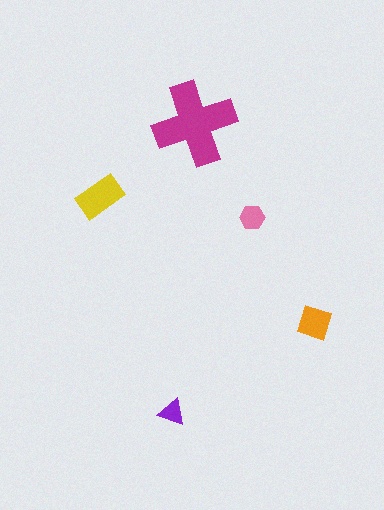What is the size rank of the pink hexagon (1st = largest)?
4th.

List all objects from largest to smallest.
The magenta cross, the yellow rectangle, the orange diamond, the pink hexagon, the purple triangle.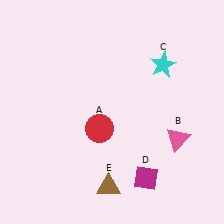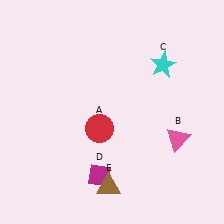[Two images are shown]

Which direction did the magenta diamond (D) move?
The magenta diamond (D) moved left.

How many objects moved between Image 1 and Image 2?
1 object moved between the two images.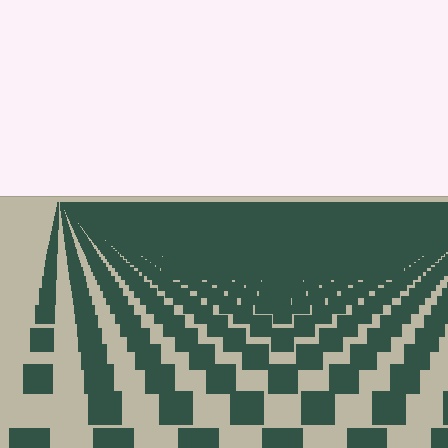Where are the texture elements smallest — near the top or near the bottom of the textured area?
Near the top.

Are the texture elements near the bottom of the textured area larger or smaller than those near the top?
Larger. Near the bottom, elements are closer to the viewer and appear at a bigger on-screen size.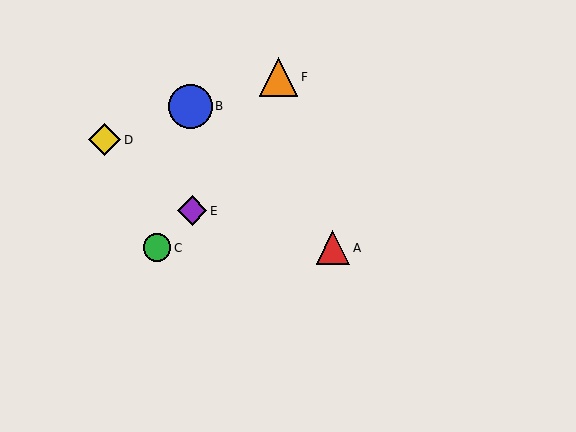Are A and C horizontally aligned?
Yes, both are at y≈248.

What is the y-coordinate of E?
Object E is at y≈211.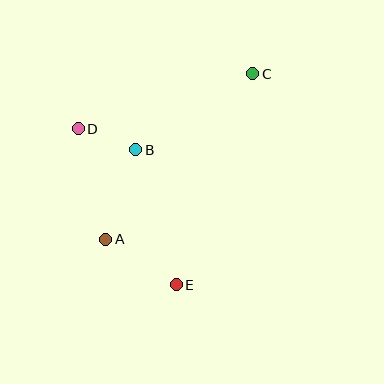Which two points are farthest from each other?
Points C and E are farthest from each other.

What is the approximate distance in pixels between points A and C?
The distance between A and C is approximately 222 pixels.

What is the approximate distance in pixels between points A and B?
The distance between A and B is approximately 95 pixels.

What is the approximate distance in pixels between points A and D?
The distance between A and D is approximately 114 pixels.